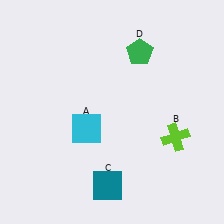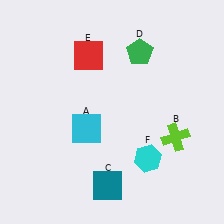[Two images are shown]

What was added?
A red square (E), a cyan hexagon (F) were added in Image 2.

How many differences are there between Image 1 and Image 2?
There are 2 differences between the two images.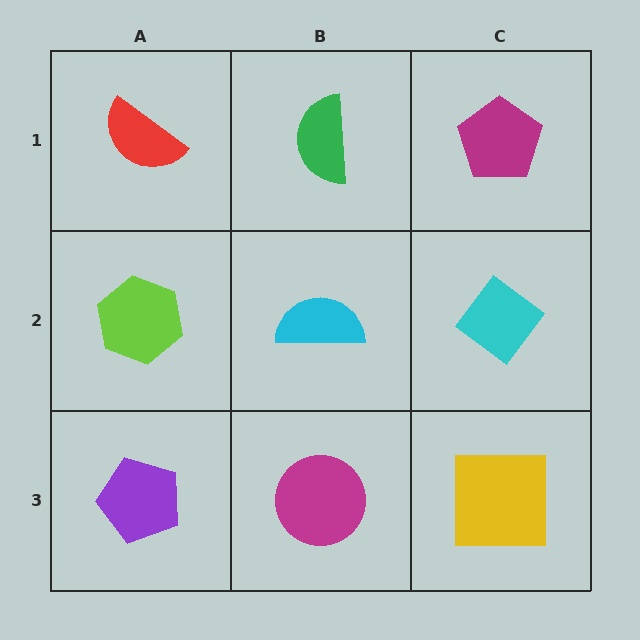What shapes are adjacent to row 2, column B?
A green semicircle (row 1, column B), a magenta circle (row 3, column B), a lime hexagon (row 2, column A), a cyan diamond (row 2, column C).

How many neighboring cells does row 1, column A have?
2.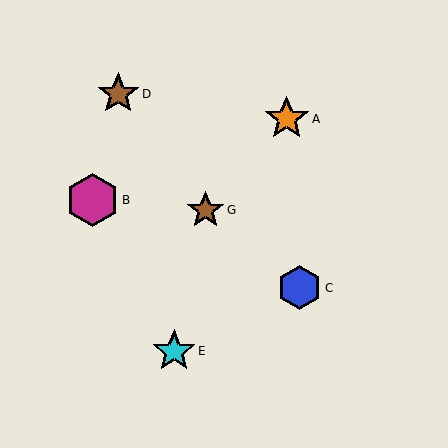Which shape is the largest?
The magenta hexagon (labeled B) is the largest.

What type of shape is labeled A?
Shape A is an orange star.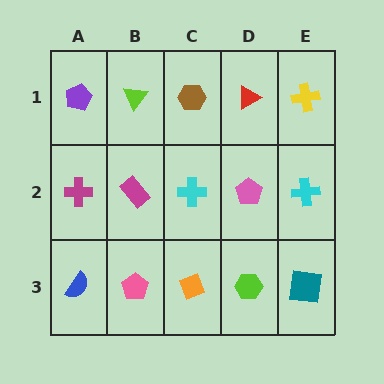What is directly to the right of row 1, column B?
A brown hexagon.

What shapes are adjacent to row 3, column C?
A cyan cross (row 2, column C), a pink pentagon (row 3, column B), a lime hexagon (row 3, column D).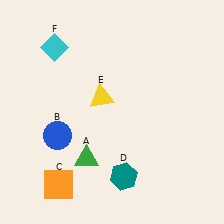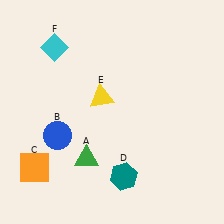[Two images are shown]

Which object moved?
The orange square (C) moved left.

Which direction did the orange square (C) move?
The orange square (C) moved left.